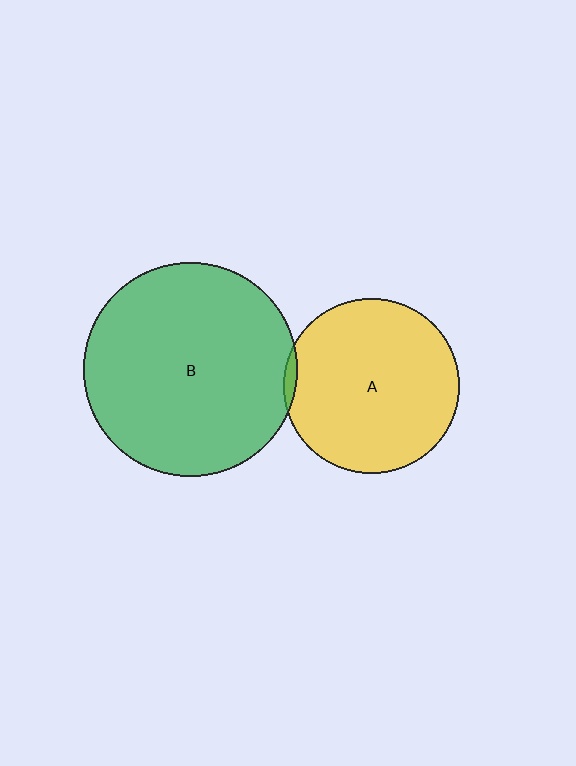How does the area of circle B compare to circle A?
Approximately 1.5 times.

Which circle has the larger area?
Circle B (green).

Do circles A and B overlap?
Yes.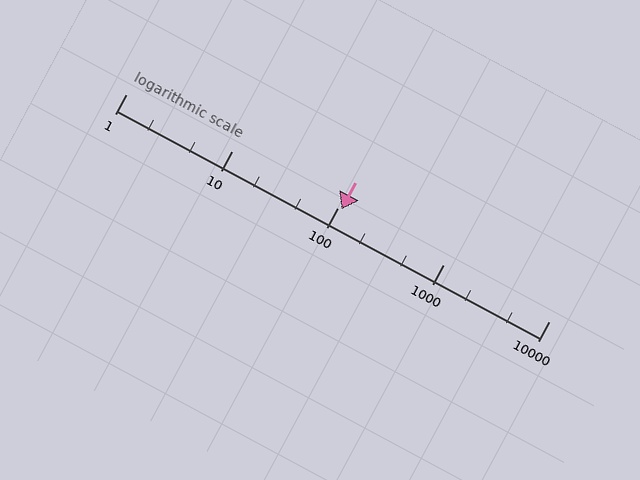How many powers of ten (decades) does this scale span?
The scale spans 4 decades, from 1 to 10000.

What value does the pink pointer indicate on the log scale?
The pointer indicates approximately 110.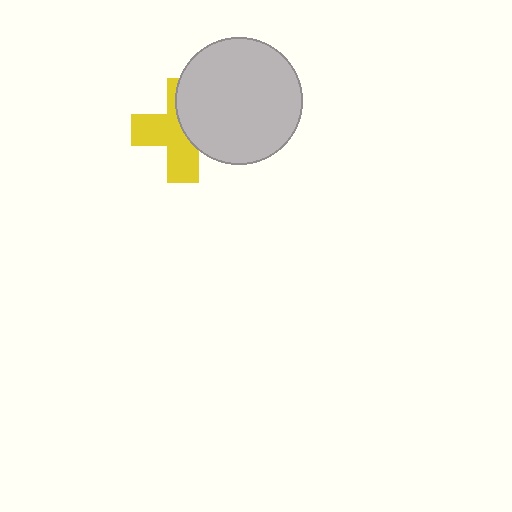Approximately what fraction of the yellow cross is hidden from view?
Roughly 45% of the yellow cross is hidden behind the light gray circle.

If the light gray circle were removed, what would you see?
You would see the complete yellow cross.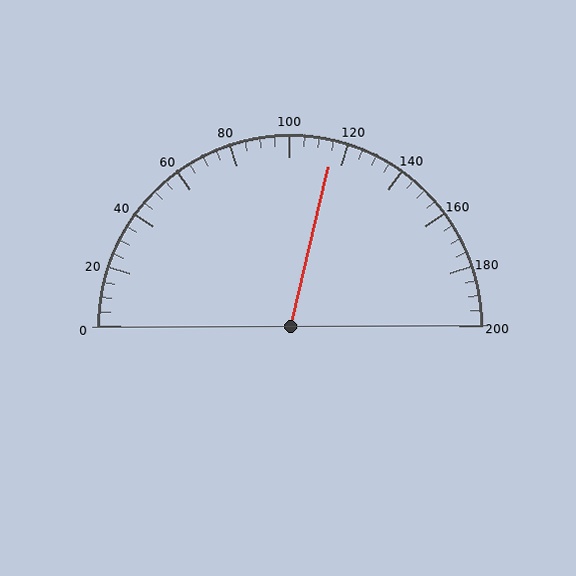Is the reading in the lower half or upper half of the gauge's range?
The reading is in the upper half of the range (0 to 200).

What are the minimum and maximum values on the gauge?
The gauge ranges from 0 to 200.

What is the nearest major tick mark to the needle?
The nearest major tick mark is 120.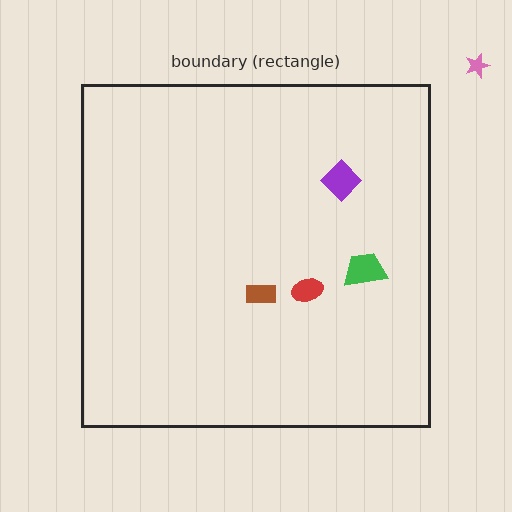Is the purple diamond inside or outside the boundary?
Inside.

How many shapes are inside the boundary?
4 inside, 1 outside.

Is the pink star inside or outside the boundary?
Outside.